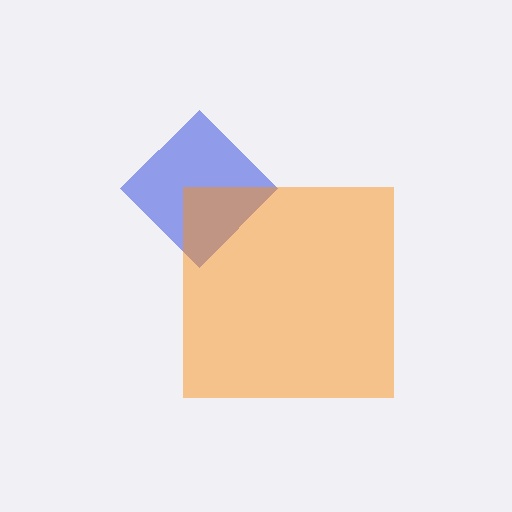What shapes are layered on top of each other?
The layered shapes are: a blue diamond, an orange square.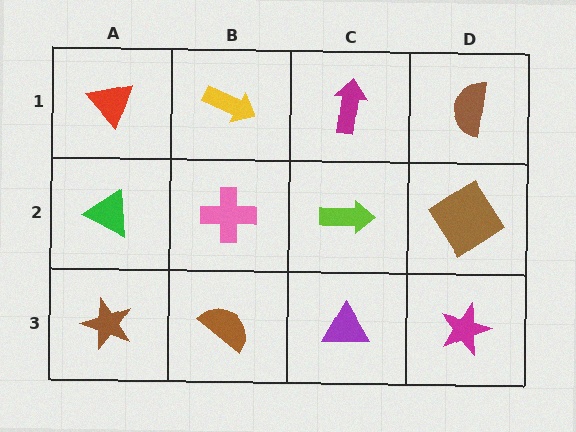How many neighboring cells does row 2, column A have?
3.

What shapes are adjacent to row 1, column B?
A pink cross (row 2, column B), a red triangle (row 1, column A), a magenta arrow (row 1, column C).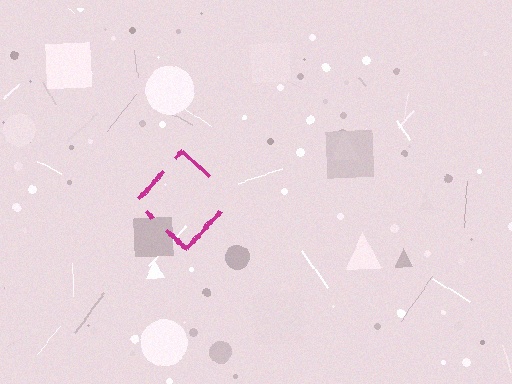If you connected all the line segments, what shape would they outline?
They would outline a diamond.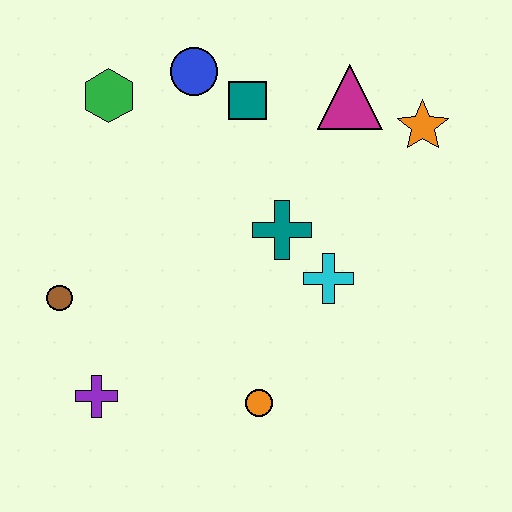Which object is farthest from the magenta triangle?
The purple cross is farthest from the magenta triangle.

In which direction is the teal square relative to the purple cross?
The teal square is above the purple cross.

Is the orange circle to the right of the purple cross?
Yes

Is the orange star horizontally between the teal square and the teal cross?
No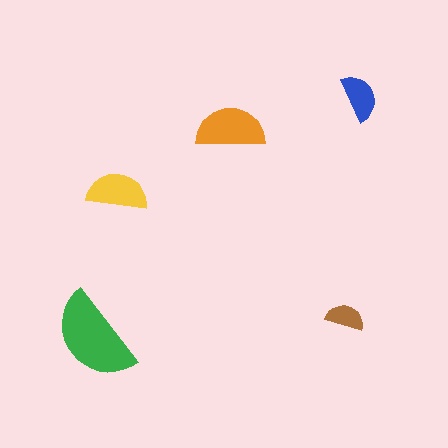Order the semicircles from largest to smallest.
the green one, the orange one, the yellow one, the blue one, the brown one.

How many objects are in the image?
There are 5 objects in the image.